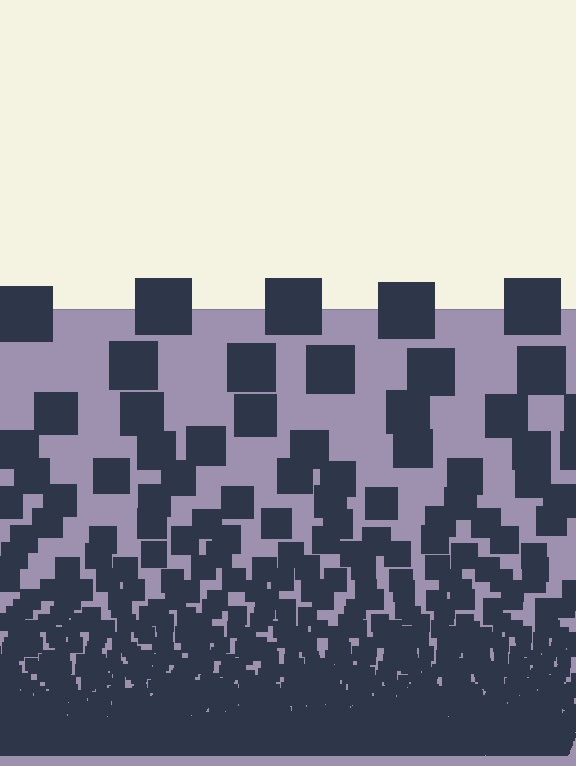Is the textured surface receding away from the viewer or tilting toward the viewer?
The surface appears to tilt toward the viewer. Texture elements get larger and sparser toward the top.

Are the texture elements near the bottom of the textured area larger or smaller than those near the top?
Smaller. The gradient is inverted — elements near the bottom are smaller and denser.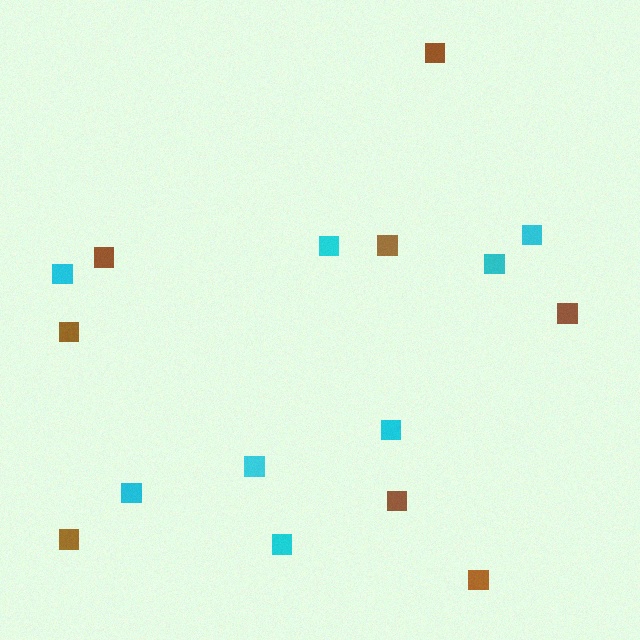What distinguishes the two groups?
There are 2 groups: one group of brown squares (8) and one group of cyan squares (8).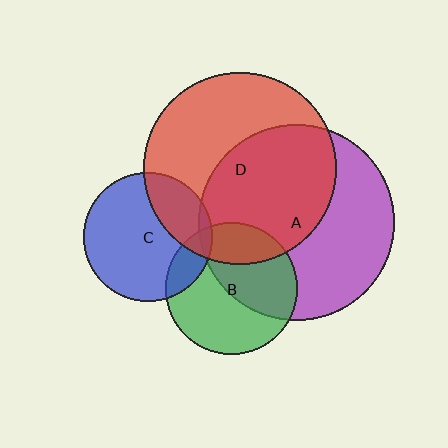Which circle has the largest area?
Circle A (purple).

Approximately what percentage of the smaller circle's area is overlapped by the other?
Approximately 50%.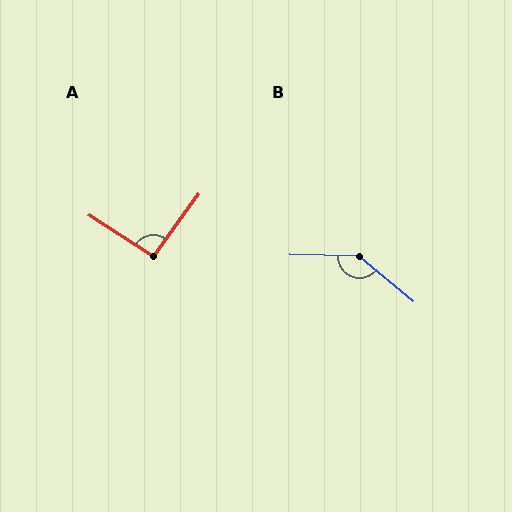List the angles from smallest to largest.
A (93°), B (141°).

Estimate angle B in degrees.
Approximately 141 degrees.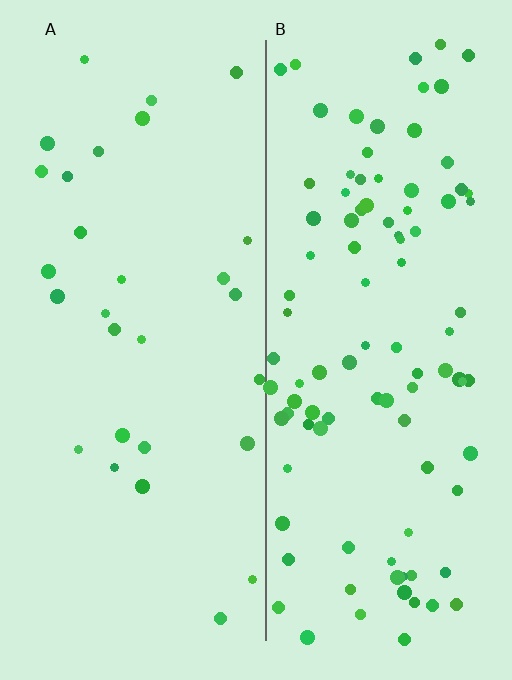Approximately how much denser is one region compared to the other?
Approximately 3.4× — region B over region A.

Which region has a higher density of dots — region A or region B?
B (the right).